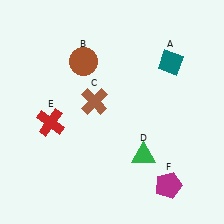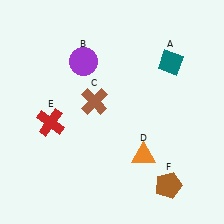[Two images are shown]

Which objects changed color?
B changed from brown to purple. D changed from green to orange. F changed from magenta to brown.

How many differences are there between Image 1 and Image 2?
There are 3 differences between the two images.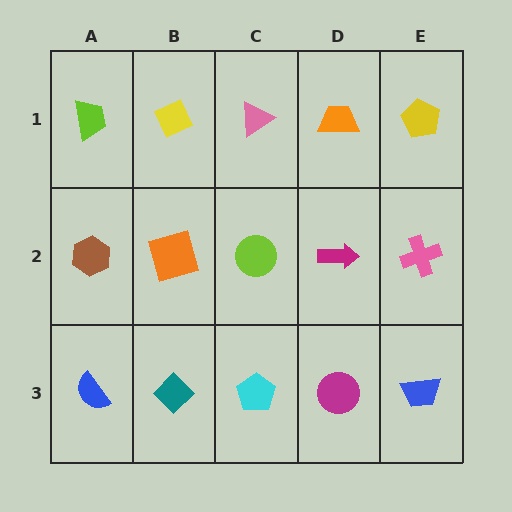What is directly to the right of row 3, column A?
A teal diamond.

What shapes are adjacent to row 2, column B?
A yellow diamond (row 1, column B), a teal diamond (row 3, column B), a brown hexagon (row 2, column A), a lime circle (row 2, column C).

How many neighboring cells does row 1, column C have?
3.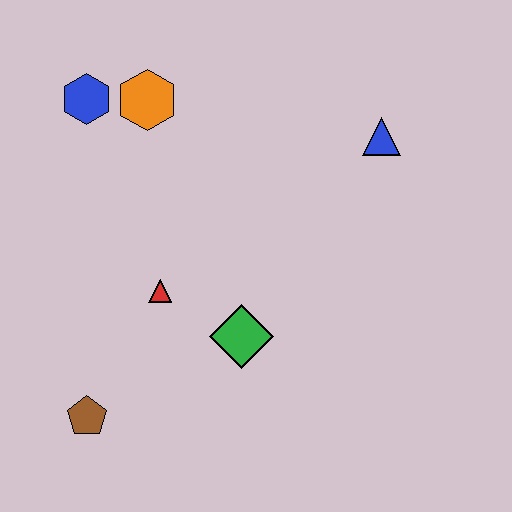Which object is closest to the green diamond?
The red triangle is closest to the green diamond.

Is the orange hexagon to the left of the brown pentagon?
No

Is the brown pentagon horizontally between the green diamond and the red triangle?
No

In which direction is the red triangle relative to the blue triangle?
The red triangle is to the left of the blue triangle.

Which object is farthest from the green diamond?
The blue hexagon is farthest from the green diamond.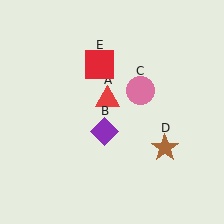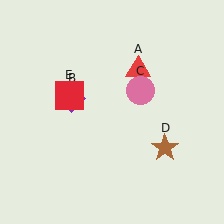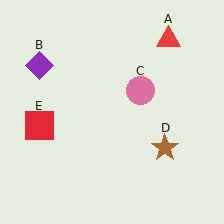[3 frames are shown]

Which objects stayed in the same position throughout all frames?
Pink circle (object C) and brown star (object D) remained stationary.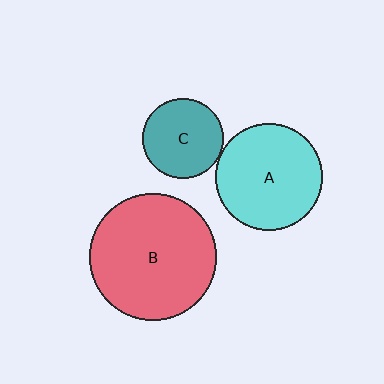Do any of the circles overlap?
No, none of the circles overlap.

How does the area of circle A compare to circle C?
Approximately 1.8 times.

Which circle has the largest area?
Circle B (red).